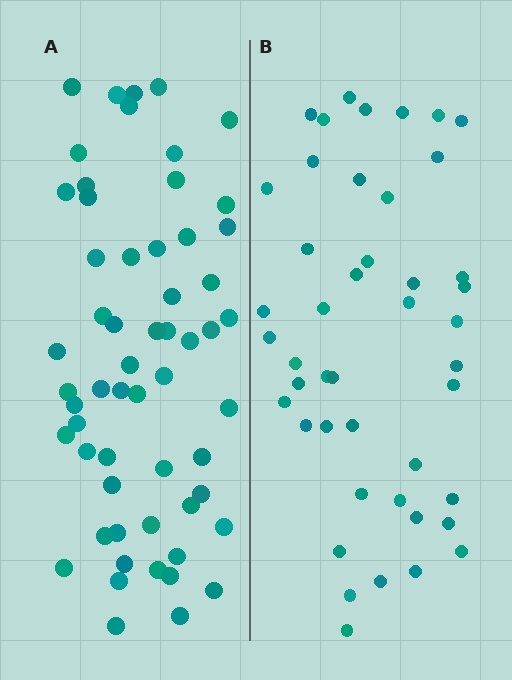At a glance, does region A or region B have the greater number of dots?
Region A (the left region) has more dots.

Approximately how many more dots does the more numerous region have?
Region A has approximately 15 more dots than region B.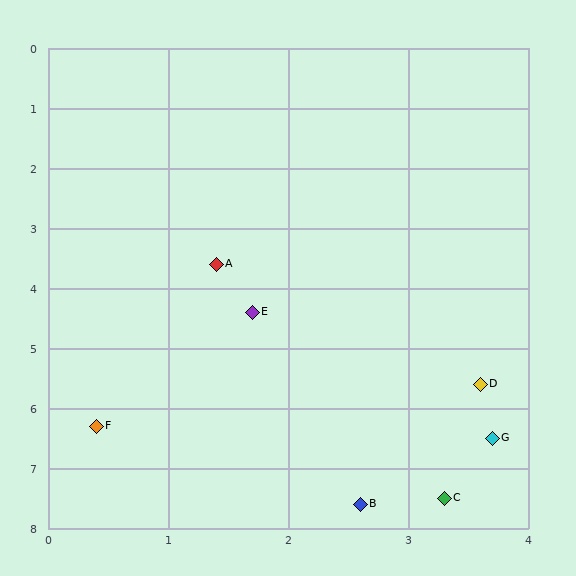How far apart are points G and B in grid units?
Points G and B are about 1.6 grid units apart.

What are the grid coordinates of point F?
Point F is at approximately (0.4, 6.3).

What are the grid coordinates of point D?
Point D is at approximately (3.6, 5.6).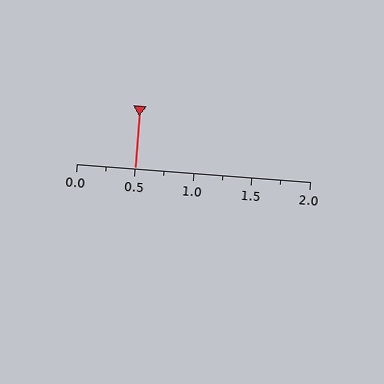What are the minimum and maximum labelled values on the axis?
The axis runs from 0.0 to 2.0.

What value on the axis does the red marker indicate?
The marker indicates approximately 0.5.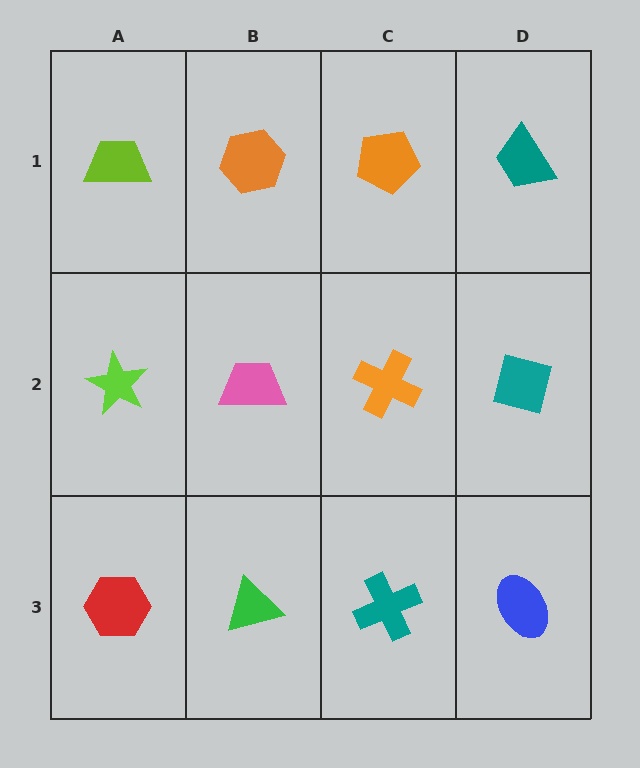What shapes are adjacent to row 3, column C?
An orange cross (row 2, column C), a green triangle (row 3, column B), a blue ellipse (row 3, column D).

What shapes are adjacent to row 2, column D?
A teal trapezoid (row 1, column D), a blue ellipse (row 3, column D), an orange cross (row 2, column C).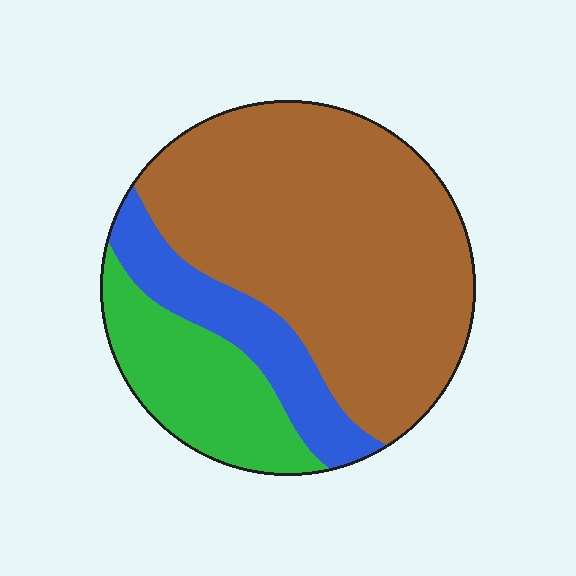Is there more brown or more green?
Brown.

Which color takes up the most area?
Brown, at roughly 65%.